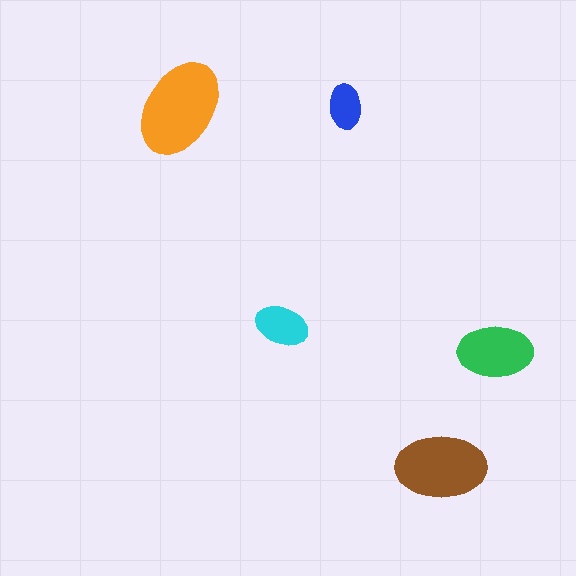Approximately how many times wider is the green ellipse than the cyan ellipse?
About 1.5 times wider.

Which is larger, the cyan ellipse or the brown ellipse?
The brown one.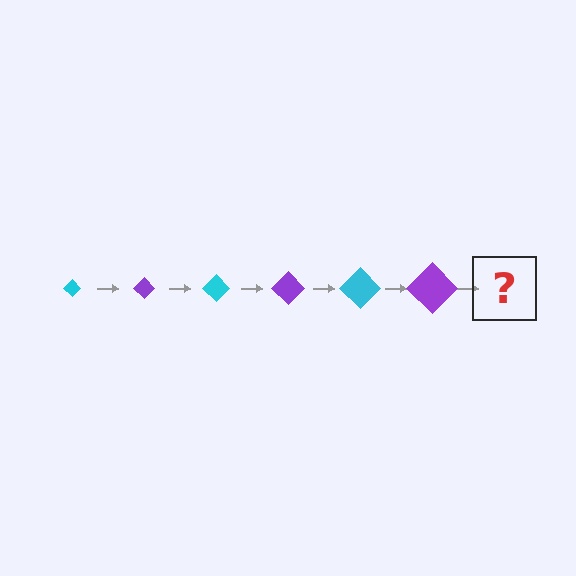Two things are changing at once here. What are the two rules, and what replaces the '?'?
The two rules are that the diamond grows larger each step and the color cycles through cyan and purple. The '?' should be a cyan diamond, larger than the previous one.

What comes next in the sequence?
The next element should be a cyan diamond, larger than the previous one.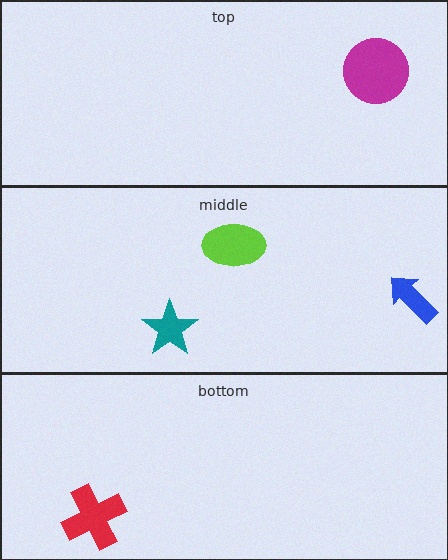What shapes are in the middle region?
The blue arrow, the teal star, the lime ellipse.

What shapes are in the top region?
The magenta circle.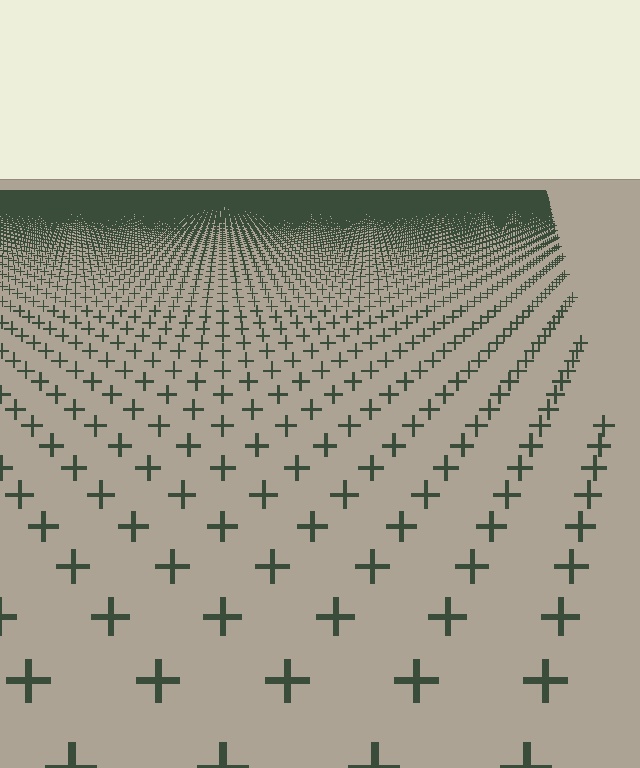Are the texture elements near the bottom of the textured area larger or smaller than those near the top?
Larger. Near the bottom, elements are closer to the viewer and appear at a bigger on-screen size.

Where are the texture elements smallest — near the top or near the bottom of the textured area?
Near the top.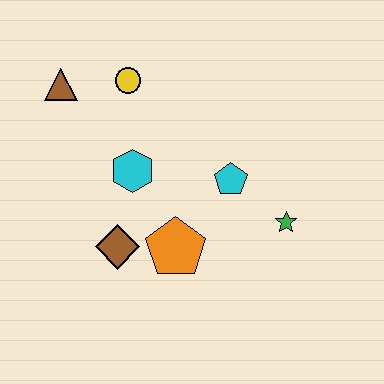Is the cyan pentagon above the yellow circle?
No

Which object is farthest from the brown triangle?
The green star is farthest from the brown triangle.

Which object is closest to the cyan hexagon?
The brown diamond is closest to the cyan hexagon.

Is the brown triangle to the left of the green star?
Yes